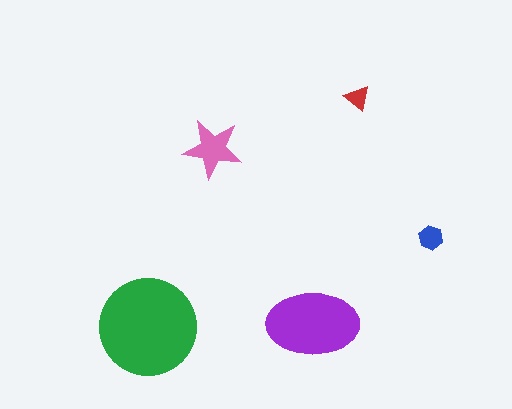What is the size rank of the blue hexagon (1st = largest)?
4th.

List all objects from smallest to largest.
The red triangle, the blue hexagon, the pink star, the purple ellipse, the green circle.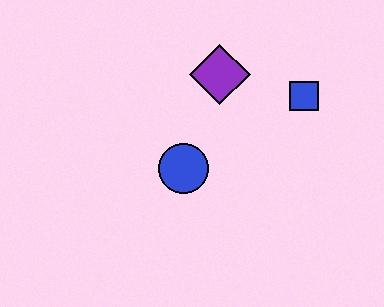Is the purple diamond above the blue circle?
Yes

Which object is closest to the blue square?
The purple diamond is closest to the blue square.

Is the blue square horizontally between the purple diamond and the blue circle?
No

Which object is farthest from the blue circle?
The blue square is farthest from the blue circle.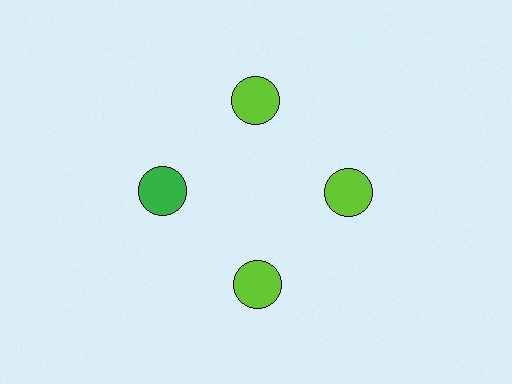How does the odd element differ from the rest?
It has a different color: green instead of lime.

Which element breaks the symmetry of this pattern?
The green circle at roughly the 9 o'clock position breaks the symmetry. All other shapes are lime circles.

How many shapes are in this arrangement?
There are 4 shapes arranged in a ring pattern.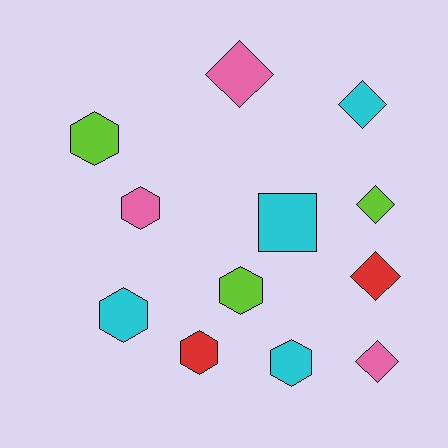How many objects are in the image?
There are 12 objects.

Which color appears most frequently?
Cyan, with 4 objects.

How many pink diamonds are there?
There are 2 pink diamonds.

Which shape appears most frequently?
Hexagon, with 6 objects.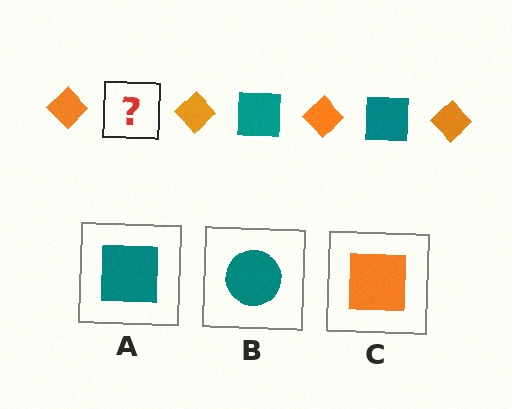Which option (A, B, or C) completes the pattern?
A.